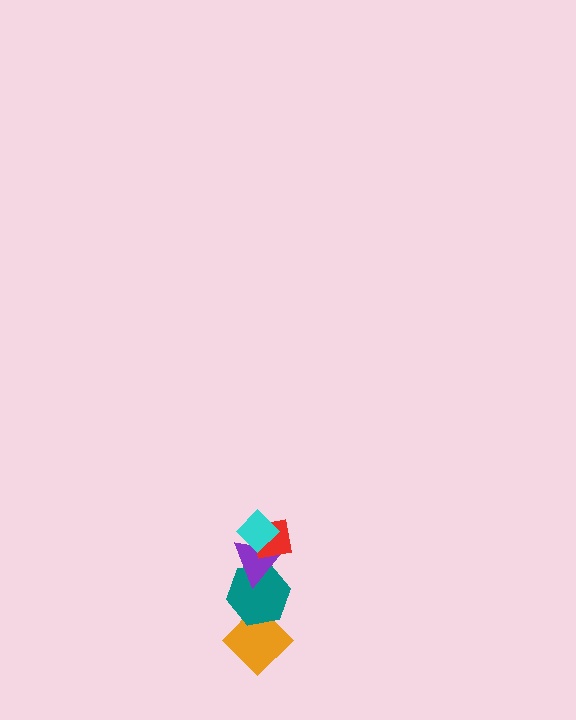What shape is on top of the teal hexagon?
The purple triangle is on top of the teal hexagon.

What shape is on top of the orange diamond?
The teal hexagon is on top of the orange diamond.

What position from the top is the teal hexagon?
The teal hexagon is 4th from the top.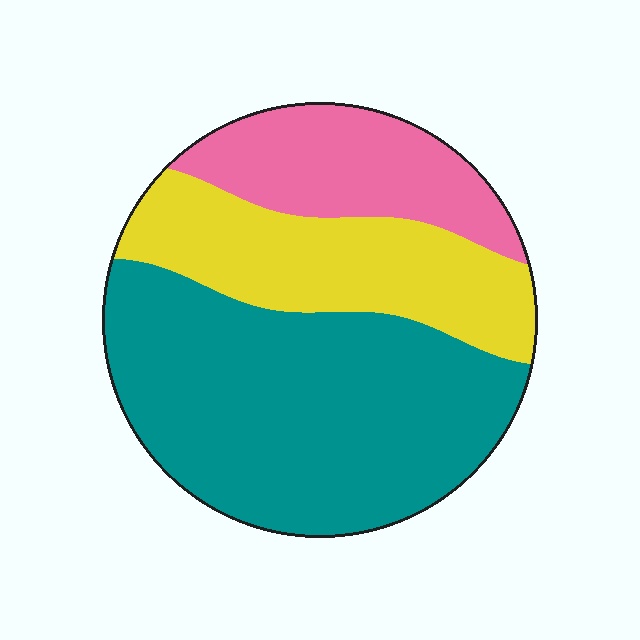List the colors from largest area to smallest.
From largest to smallest: teal, yellow, pink.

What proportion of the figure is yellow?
Yellow takes up between a sixth and a third of the figure.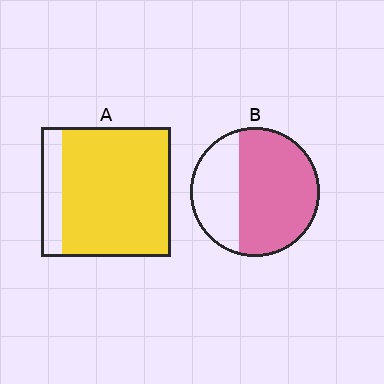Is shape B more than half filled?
Yes.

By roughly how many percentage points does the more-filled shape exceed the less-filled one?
By roughly 20 percentage points (A over B).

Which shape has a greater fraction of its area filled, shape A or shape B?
Shape A.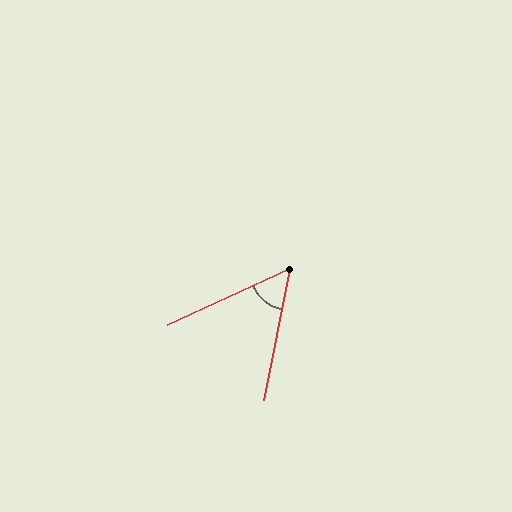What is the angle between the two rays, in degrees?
Approximately 54 degrees.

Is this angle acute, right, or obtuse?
It is acute.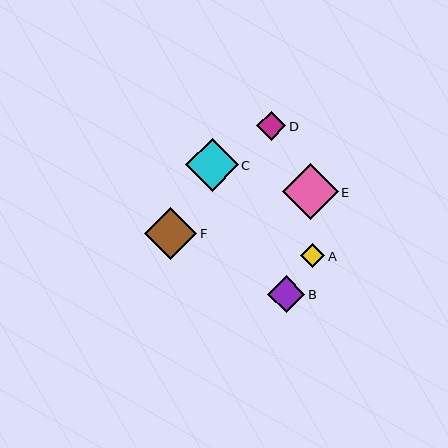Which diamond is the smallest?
Diamond A is the smallest with a size of approximately 24 pixels.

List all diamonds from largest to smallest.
From largest to smallest: E, C, F, B, D, A.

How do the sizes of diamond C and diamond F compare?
Diamond C and diamond F are approximately the same size.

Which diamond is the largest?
Diamond E is the largest with a size of approximately 55 pixels.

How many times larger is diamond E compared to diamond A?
Diamond E is approximately 2.3 times the size of diamond A.